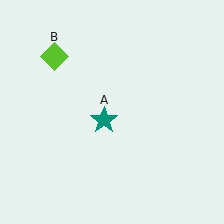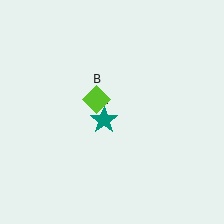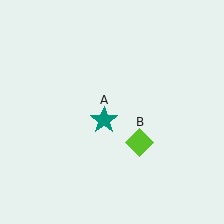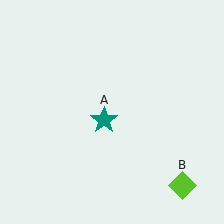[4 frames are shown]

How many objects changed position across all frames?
1 object changed position: lime diamond (object B).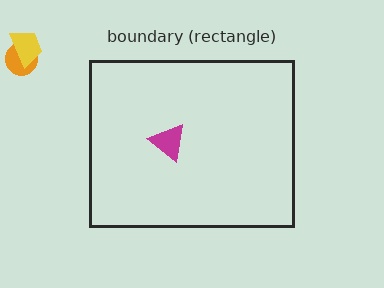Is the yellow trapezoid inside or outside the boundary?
Outside.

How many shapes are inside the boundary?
1 inside, 2 outside.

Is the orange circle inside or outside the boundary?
Outside.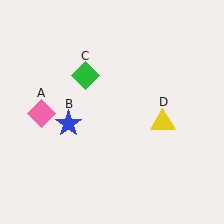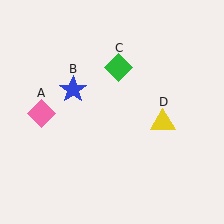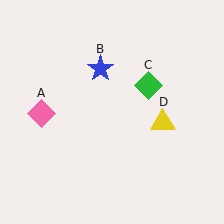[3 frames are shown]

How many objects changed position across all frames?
2 objects changed position: blue star (object B), green diamond (object C).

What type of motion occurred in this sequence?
The blue star (object B), green diamond (object C) rotated clockwise around the center of the scene.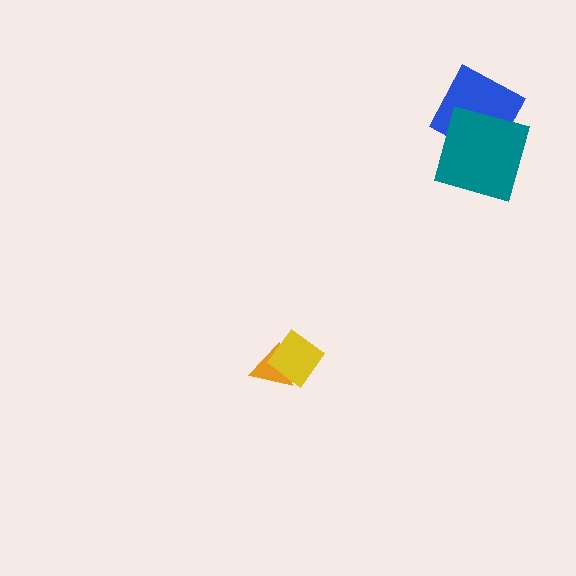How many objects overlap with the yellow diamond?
1 object overlaps with the yellow diamond.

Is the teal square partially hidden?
No, no other shape covers it.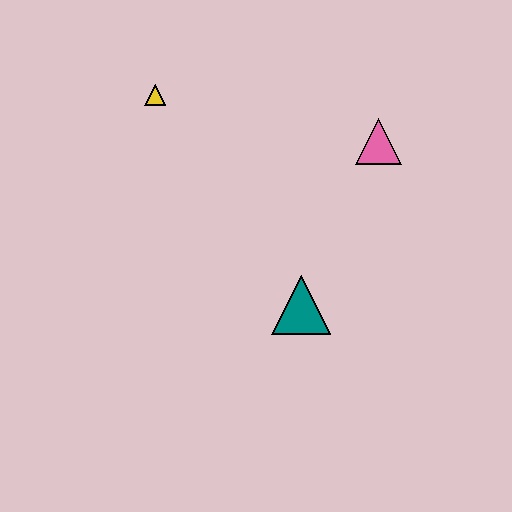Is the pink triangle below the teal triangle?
No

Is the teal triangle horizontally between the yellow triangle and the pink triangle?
Yes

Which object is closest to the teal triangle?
The pink triangle is closest to the teal triangle.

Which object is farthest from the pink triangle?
The yellow triangle is farthest from the pink triangle.